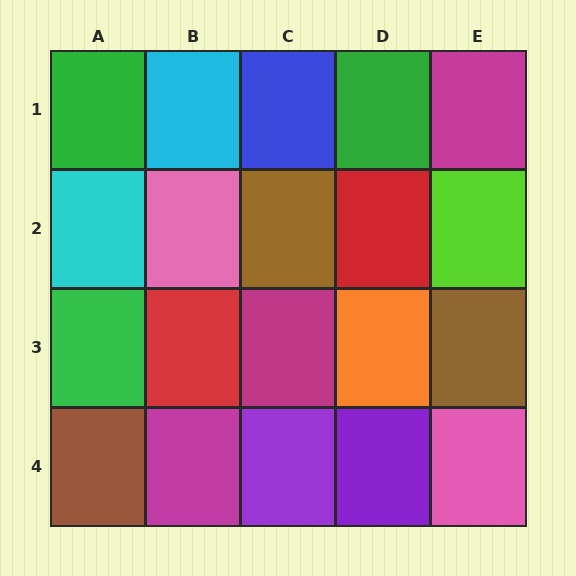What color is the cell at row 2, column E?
Lime.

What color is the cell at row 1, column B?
Cyan.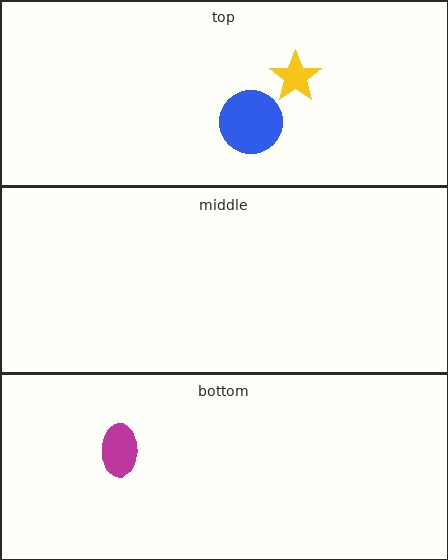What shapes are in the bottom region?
The magenta ellipse.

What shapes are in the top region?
The blue circle, the yellow star.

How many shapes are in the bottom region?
1.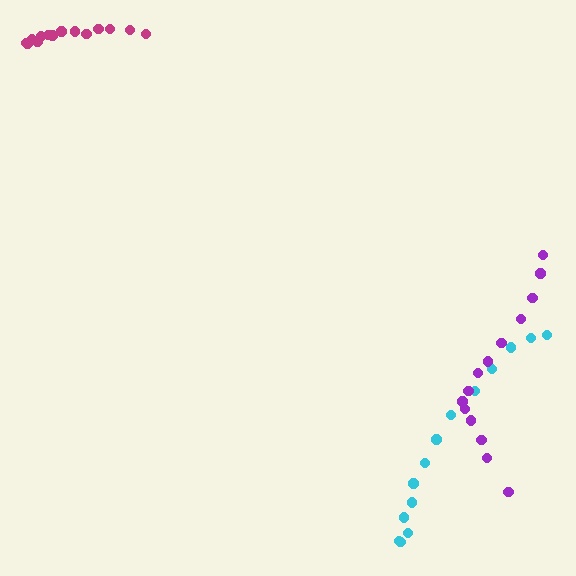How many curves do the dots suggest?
There are 3 distinct paths.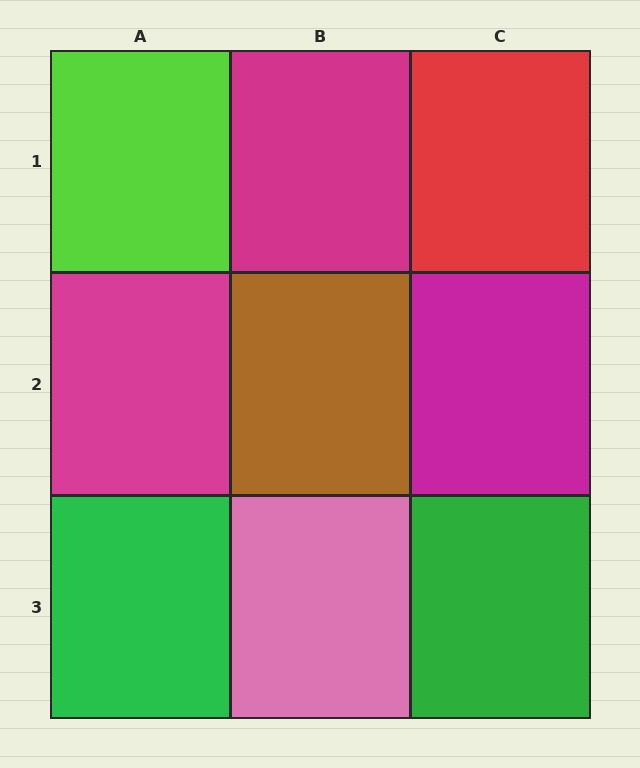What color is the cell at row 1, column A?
Lime.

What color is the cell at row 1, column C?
Red.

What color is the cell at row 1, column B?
Magenta.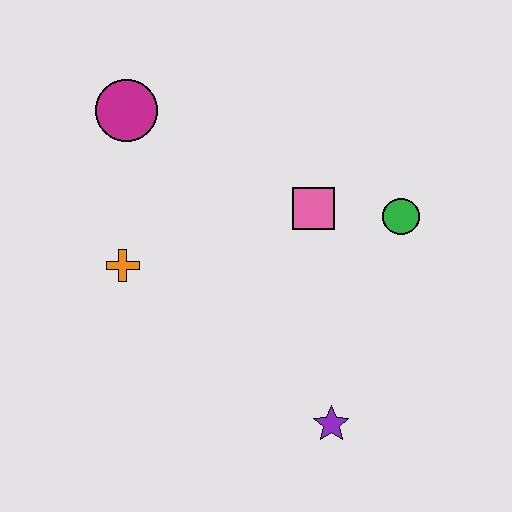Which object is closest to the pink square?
The green circle is closest to the pink square.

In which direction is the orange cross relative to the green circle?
The orange cross is to the left of the green circle.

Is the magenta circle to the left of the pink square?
Yes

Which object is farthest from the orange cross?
The green circle is farthest from the orange cross.